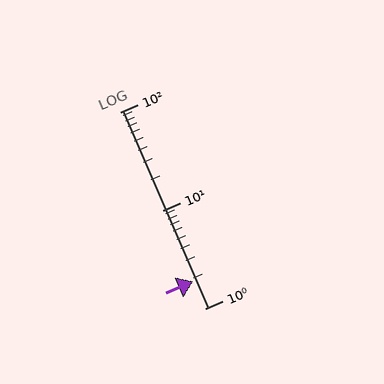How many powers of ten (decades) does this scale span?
The scale spans 2 decades, from 1 to 100.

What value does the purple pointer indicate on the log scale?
The pointer indicates approximately 1.9.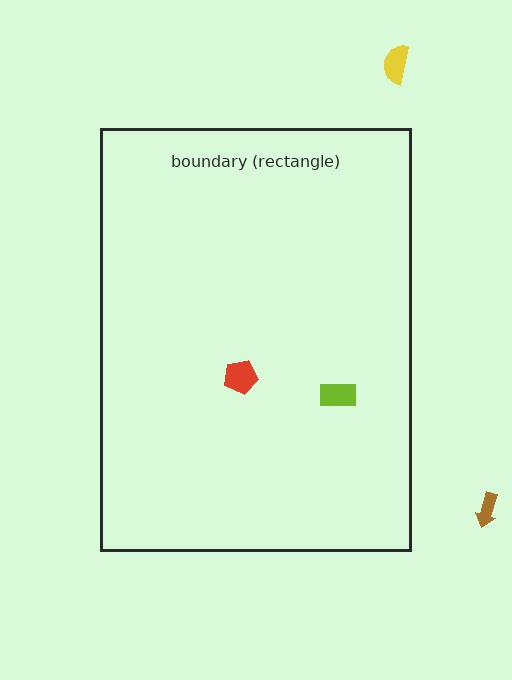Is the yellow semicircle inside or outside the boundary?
Outside.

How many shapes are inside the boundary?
2 inside, 2 outside.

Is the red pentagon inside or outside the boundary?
Inside.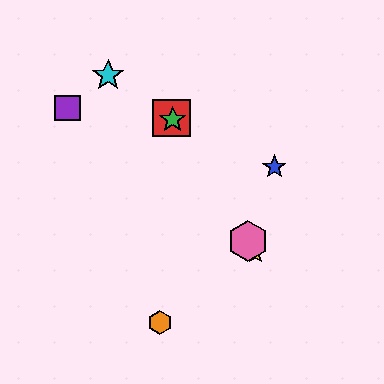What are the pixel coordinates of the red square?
The red square is at (172, 118).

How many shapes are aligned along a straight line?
4 shapes (the red square, the green star, the yellow star, the pink hexagon) are aligned along a straight line.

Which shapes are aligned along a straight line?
The red square, the green star, the yellow star, the pink hexagon are aligned along a straight line.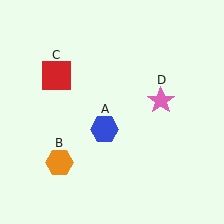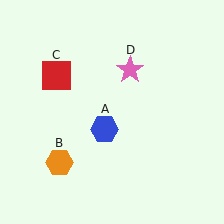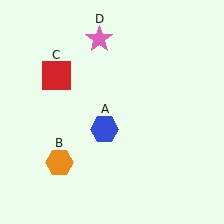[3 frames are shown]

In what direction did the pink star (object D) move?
The pink star (object D) moved up and to the left.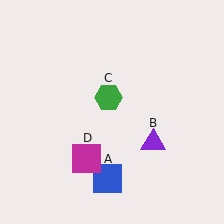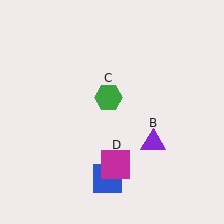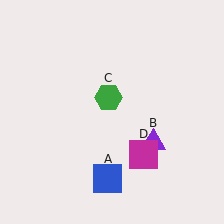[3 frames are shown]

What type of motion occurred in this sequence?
The magenta square (object D) rotated counterclockwise around the center of the scene.